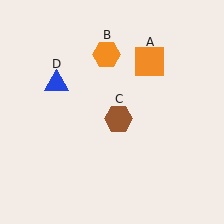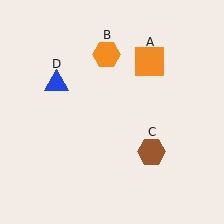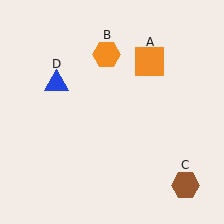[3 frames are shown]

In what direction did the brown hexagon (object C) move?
The brown hexagon (object C) moved down and to the right.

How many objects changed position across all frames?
1 object changed position: brown hexagon (object C).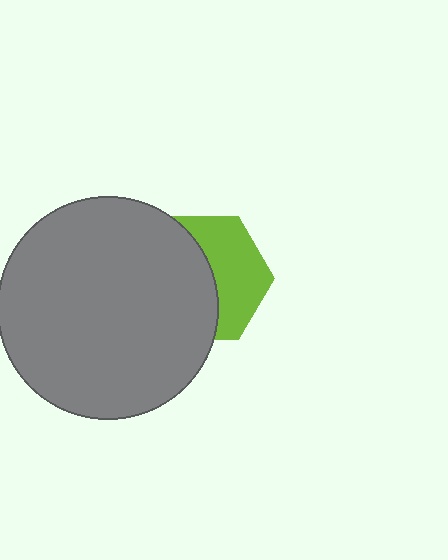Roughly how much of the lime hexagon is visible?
About half of it is visible (roughly 45%).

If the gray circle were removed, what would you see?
You would see the complete lime hexagon.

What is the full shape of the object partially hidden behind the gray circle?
The partially hidden object is a lime hexagon.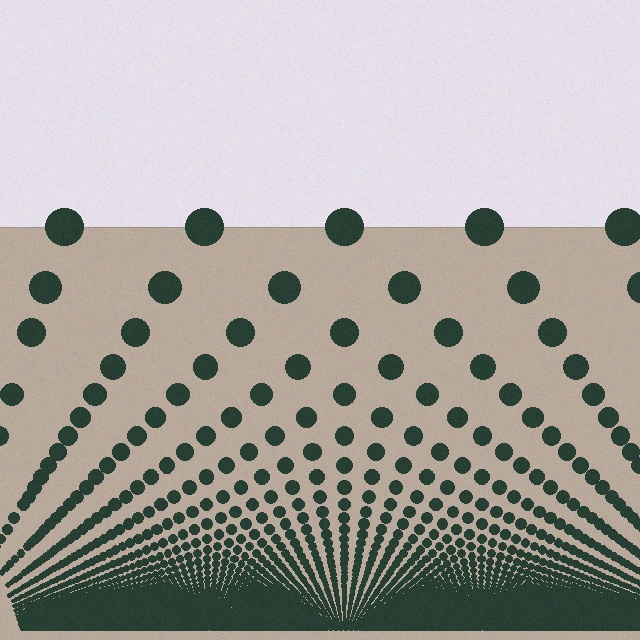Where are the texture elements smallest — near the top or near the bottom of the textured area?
Near the bottom.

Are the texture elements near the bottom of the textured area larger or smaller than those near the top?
Smaller. The gradient is inverted — elements near the bottom are smaller and denser.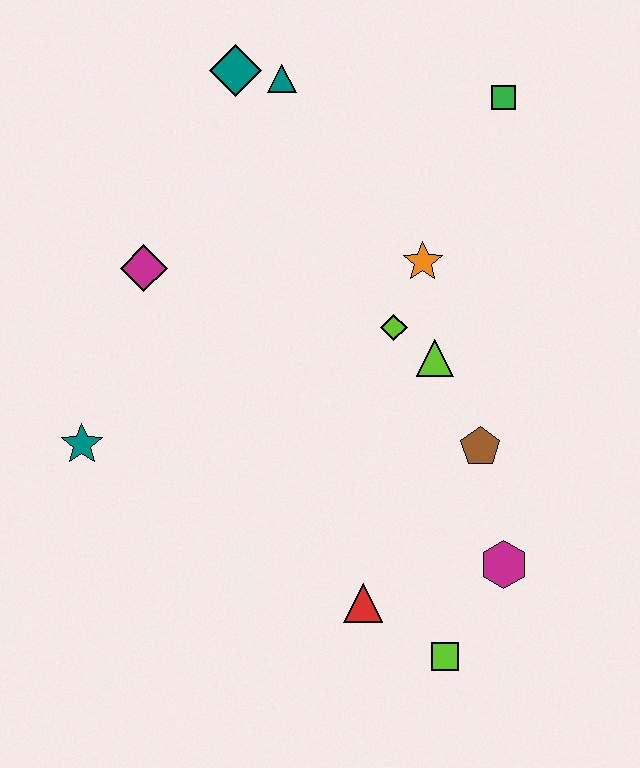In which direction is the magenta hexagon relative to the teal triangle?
The magenta hexagon is below the teal triangle.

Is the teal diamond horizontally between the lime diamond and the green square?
No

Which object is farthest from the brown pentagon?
The teal diamond is farthest from the brown pentagon.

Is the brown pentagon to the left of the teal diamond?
No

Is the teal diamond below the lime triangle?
No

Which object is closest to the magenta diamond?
The teal star is closest to the magenta diamond.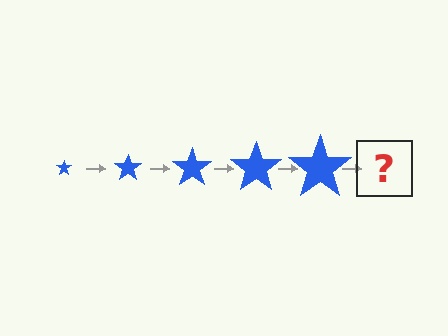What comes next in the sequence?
The next element should be a blue star, larger than the previous one.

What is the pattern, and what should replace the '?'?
The pattern is that the star gets progressively larger each step. The '?' should be a blue star, larger than the previous one.